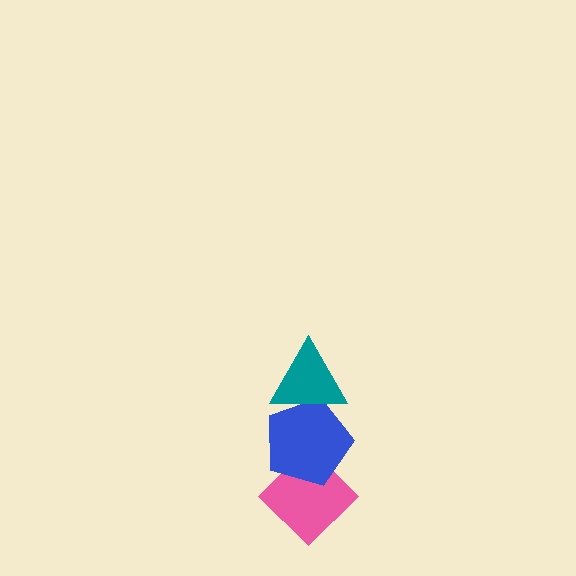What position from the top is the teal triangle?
The teal triangle is 1st from the top.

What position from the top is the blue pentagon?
The blue pentagon is 2nd from the top.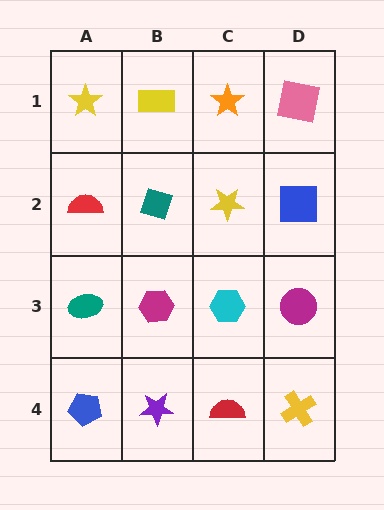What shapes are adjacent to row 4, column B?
A magenta hexagon (row 3, column B), a blue pentagon (row 4, column A), a red semicircle (row 4, column C).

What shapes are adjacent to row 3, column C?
A yellow star (row 2, column C), a red semicircle (row 4, column C), a magenta hexagon (row 3, column B), a magenta circle (row 3, column D).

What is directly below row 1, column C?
A yellow star.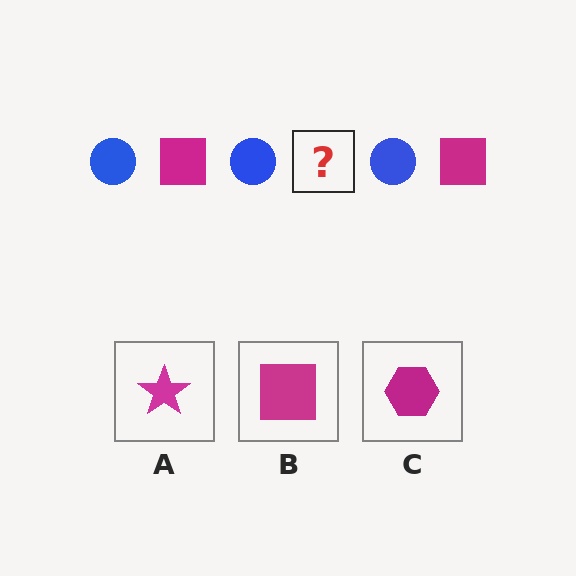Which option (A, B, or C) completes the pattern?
B.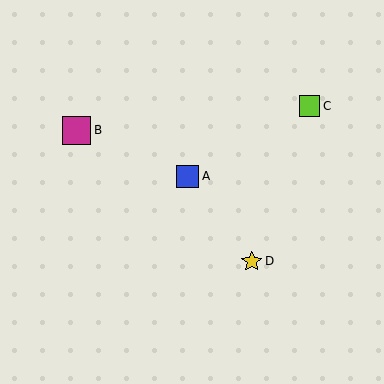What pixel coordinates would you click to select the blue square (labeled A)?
Click at (188, 176) to select the blue square A.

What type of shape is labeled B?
Shape B is a magenta square.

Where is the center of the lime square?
The center of the lime square is at (309, 106).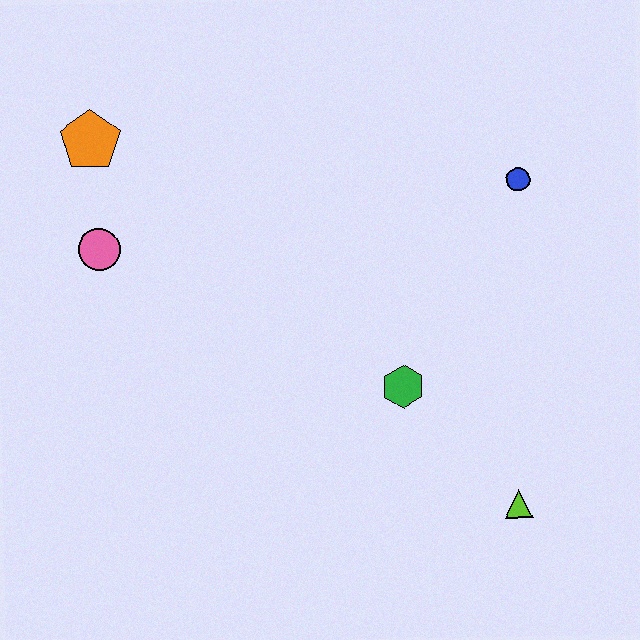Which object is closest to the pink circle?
The orange pentagon is closest to the pink circle.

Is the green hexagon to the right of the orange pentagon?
Yes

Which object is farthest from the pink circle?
The lime triangle is farthest from the pink circle.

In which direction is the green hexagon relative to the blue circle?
The green hexagon is below the blue circle.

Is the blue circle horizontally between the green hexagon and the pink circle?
No